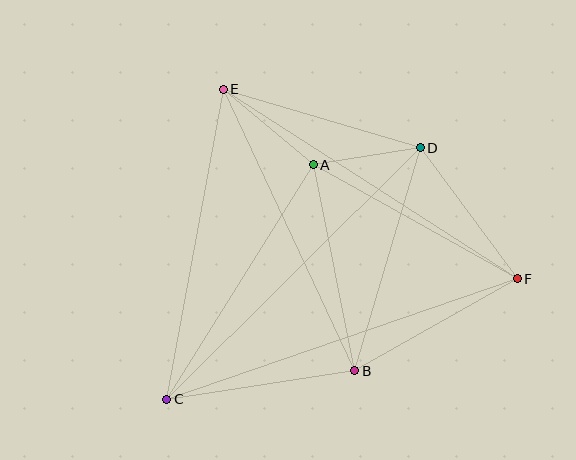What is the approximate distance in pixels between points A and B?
The distance between A and B is approximately 210 pixels.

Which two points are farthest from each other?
Points C and F are farthest from each other.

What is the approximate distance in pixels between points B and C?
The distance between B and C is approximately 190 pixels.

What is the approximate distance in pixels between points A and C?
The distance between A and C is approximately 276 pixels.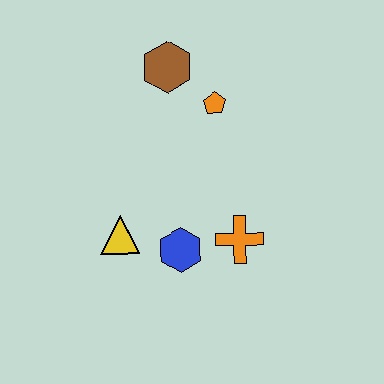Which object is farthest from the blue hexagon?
The brown hexagon is farthest from the blue hexagon.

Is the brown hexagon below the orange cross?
No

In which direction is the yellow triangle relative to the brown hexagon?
The yellow triangle is below the brown hexagon.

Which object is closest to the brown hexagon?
The orange pentagon is closest to the brown hexagon.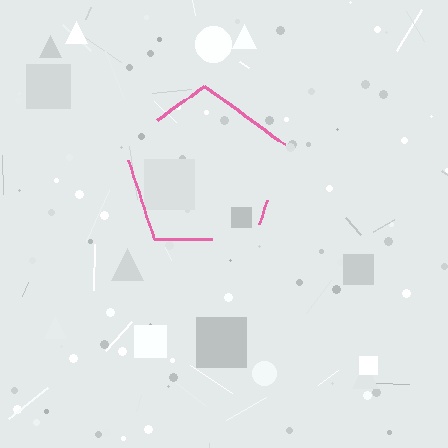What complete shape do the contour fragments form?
The contour fragments form a pentagon.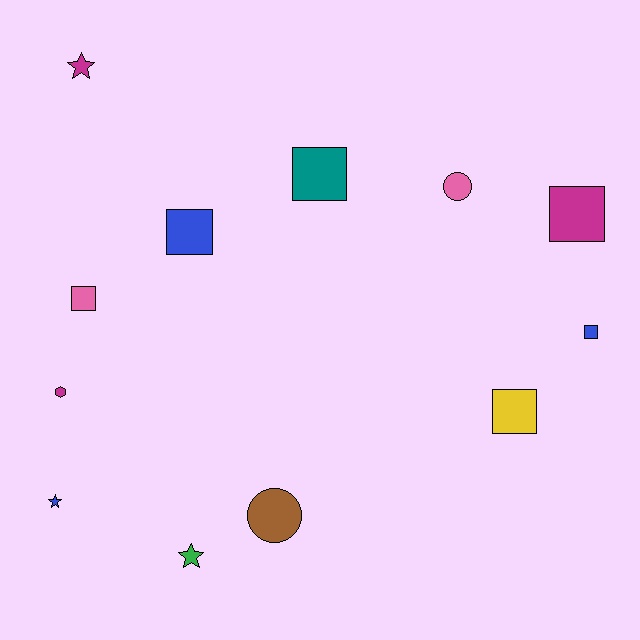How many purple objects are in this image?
There are no purple objects.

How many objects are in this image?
There are 12 objects.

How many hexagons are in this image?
There is 1 hexagon.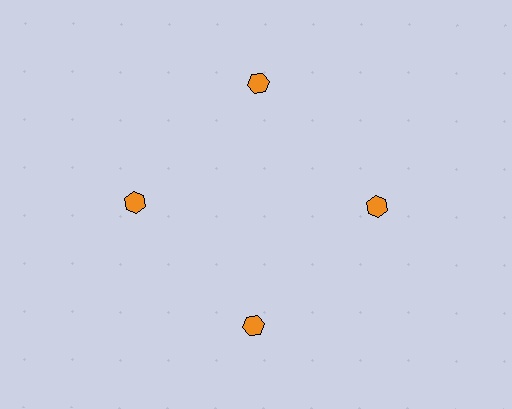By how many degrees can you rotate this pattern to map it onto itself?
The pattern maps onto itself every 90 degrees of rotation.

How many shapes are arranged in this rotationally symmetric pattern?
There are 4 shapes, arranged in 4 groups of 1.